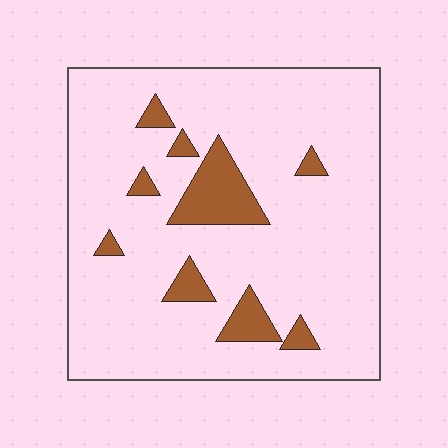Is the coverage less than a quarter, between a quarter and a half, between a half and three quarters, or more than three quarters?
Less than a quarter.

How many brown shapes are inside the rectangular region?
9.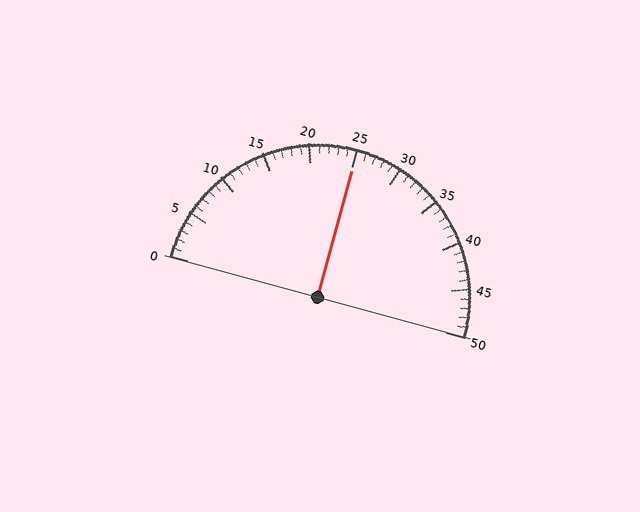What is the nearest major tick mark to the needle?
The nearest major tick mark is 25.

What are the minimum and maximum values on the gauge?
The gauge ranges from 0 to 50.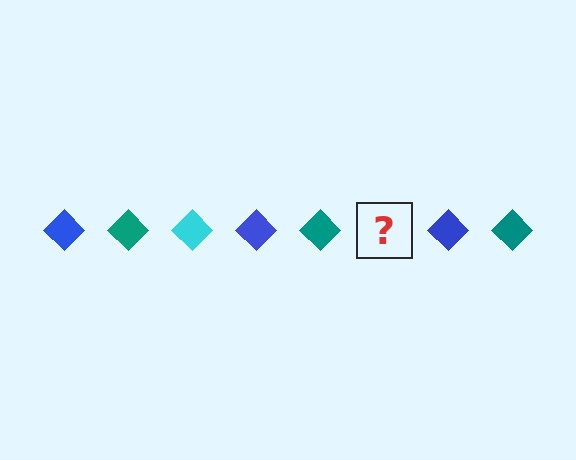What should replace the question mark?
The question mark should be replaced with a cyan diamond.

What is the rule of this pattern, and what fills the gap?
The rule is that the pattern cycles through blue, teal, cyan diamonds. The gap should be filled with a cyan diamond.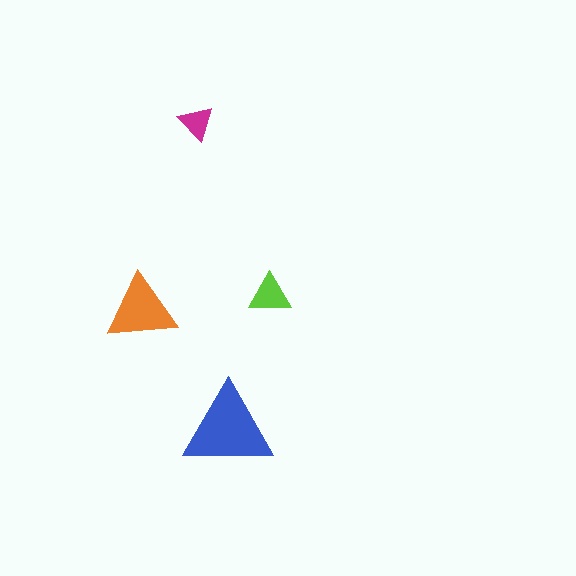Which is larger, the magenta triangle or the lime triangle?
The lime one.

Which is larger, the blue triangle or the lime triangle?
The blue one.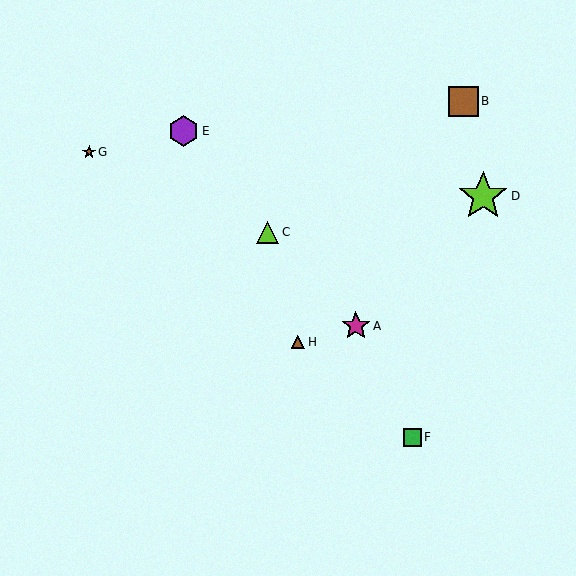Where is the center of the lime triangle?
The center of the lime triangle is at (268, 232).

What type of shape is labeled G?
Shape G is a brown star.